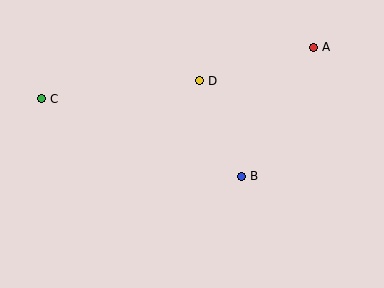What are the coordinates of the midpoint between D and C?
The midpoint between D and C is at (121, 90).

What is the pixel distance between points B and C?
The distance between B and C is 214 pixels.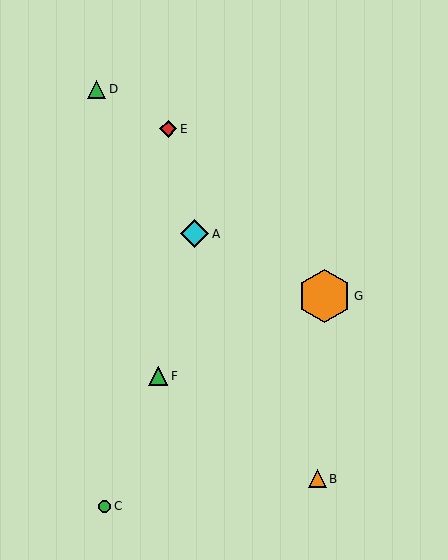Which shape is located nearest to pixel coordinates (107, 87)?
The green triangle (labeled D) at (97, 89) is nearest to that location.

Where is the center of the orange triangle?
The center of the orange triangle is at (317, 479).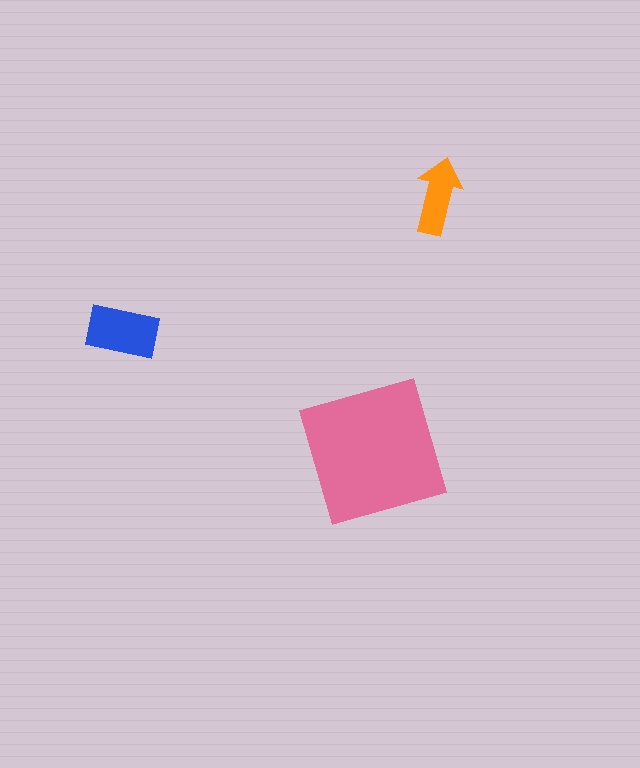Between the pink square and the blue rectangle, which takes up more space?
The pink square.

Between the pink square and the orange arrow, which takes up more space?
The pink square.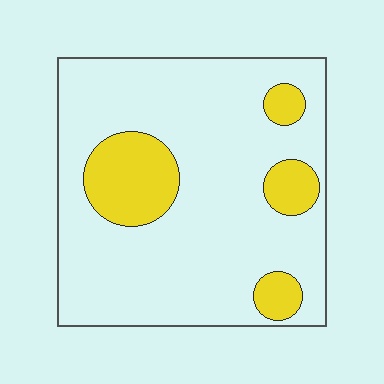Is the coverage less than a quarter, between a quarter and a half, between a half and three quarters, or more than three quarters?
Less than a quarter.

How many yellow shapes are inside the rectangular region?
4.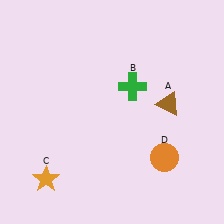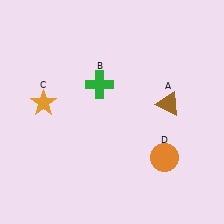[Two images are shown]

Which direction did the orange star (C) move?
The orange star (C) moved up.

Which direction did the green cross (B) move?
The green cross (B) moved left.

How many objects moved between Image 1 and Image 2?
2 objects moved between the two images.